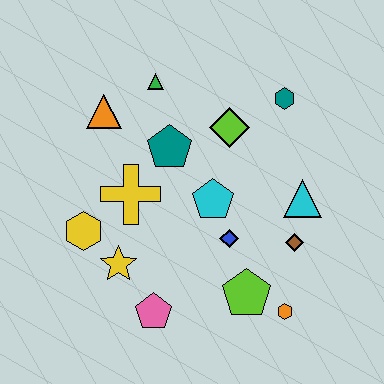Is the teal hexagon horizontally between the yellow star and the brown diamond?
Yes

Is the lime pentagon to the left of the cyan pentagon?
No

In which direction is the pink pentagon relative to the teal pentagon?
The pink pentagon is below the teal pentagon.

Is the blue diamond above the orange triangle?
No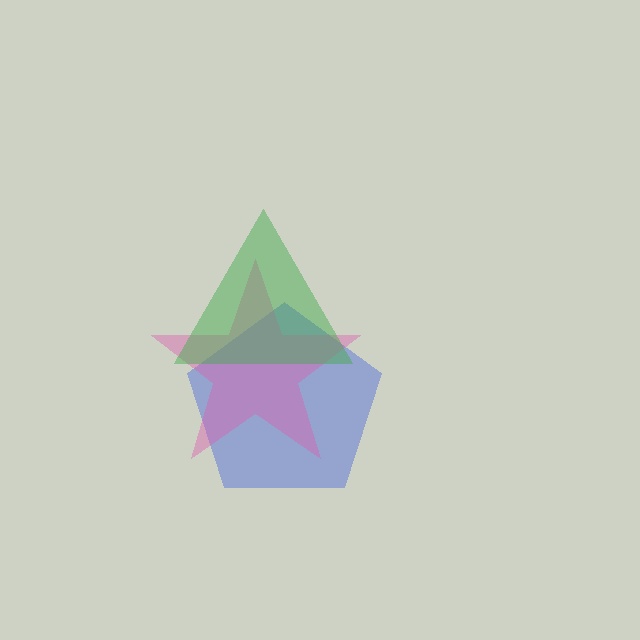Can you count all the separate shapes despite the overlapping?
Yes, there are 3 separate shapes.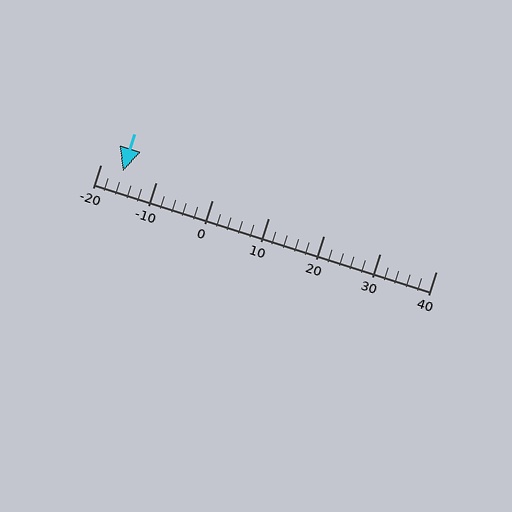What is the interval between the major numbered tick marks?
The major tick marks are spaced 10 units apart.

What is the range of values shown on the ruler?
The ruler shows values from -20 to 40.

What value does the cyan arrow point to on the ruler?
The cyan arrow points to approximately -16.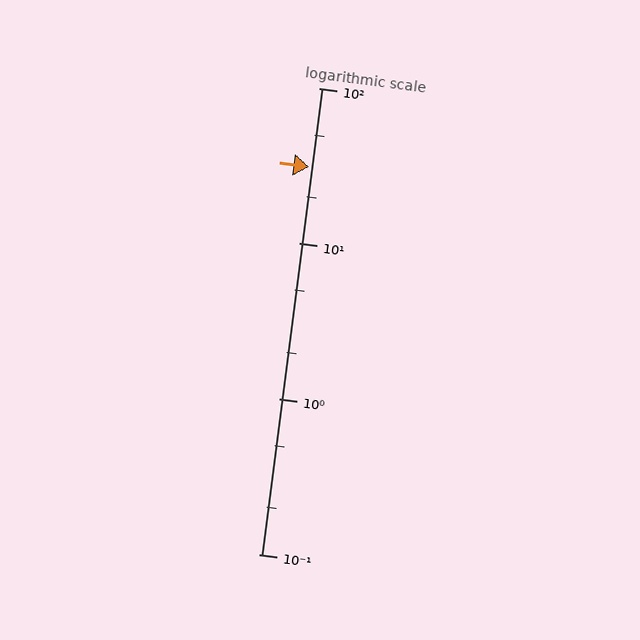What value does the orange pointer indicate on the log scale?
The pointer indicates approximately 31.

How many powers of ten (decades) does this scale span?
The scale spans 3 decades, from 0.1 to 100.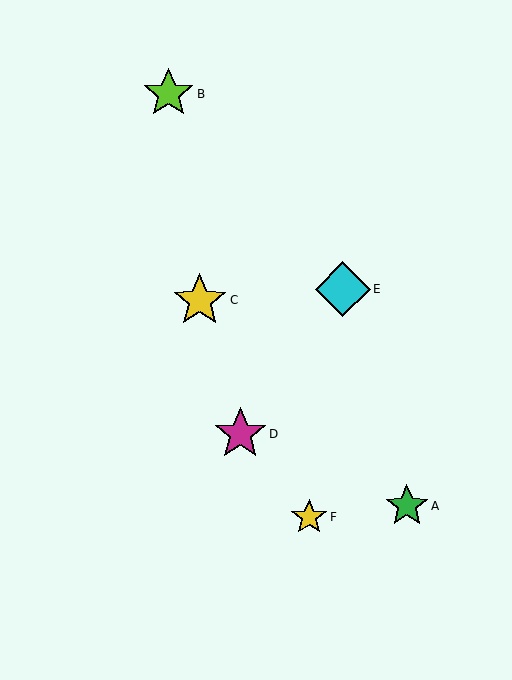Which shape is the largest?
The cyan diamond (labeled E) is the largest.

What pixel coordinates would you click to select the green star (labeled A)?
Click at (407, 506) to select the green star A.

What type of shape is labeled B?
Shape B is a lime star.